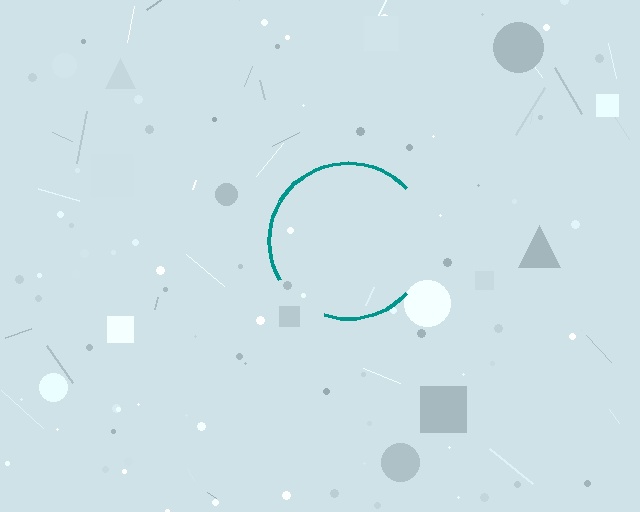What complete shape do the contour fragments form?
The contour fragments form a circle.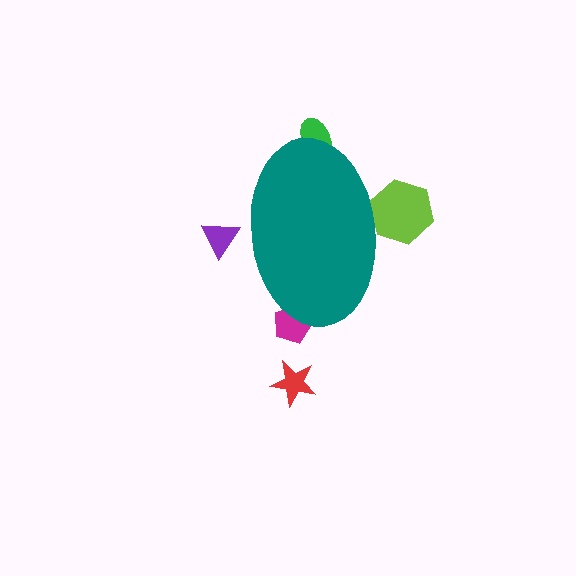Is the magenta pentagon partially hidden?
Yes, the magenta pentagon is partially hidden behind the teal ellipse.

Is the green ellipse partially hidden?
Yes, the green ellipse is partially hidden behind the teal ellipse.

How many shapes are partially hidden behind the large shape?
4 shapes are partially hidden.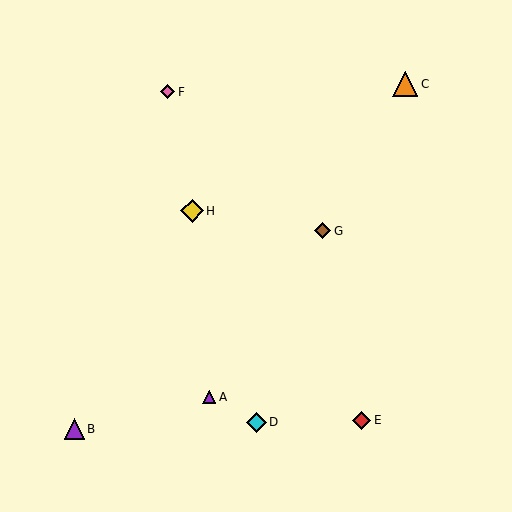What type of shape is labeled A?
Shape A is a purple triangle.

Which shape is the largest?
The orange triangle (labeled C) is the largest.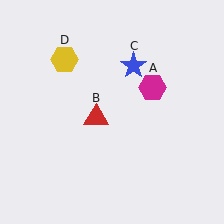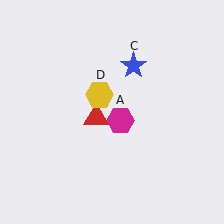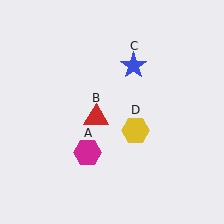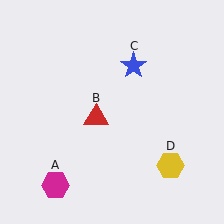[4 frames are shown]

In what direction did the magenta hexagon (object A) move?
The magenta hexagon (object A) moved down and to the left.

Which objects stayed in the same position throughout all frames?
Red triangle (object B) and blue star (object C) remained stationary.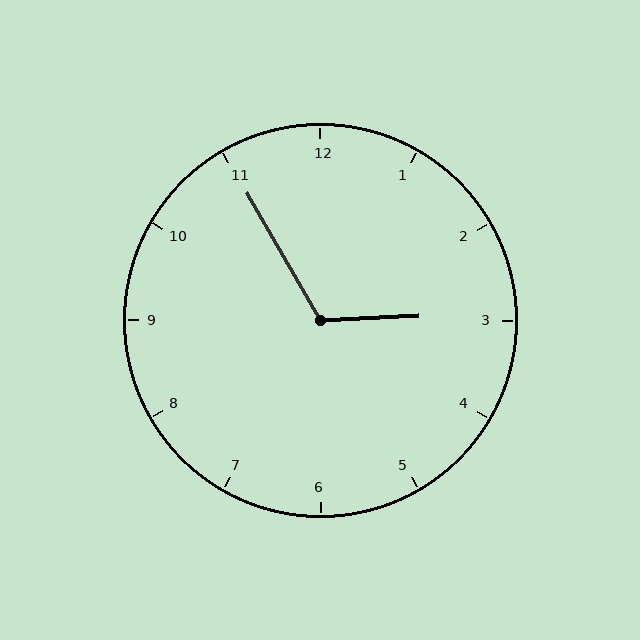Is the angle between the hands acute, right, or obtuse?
It is obtuse.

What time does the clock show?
2:55.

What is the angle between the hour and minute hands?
Approximately 118 degrees.